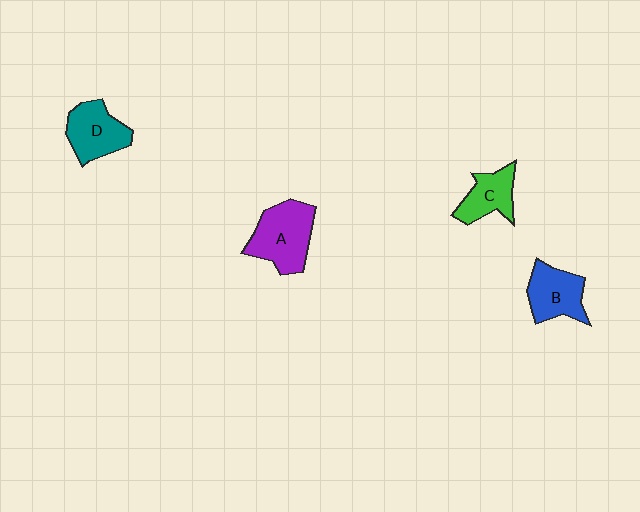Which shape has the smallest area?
Shape C (green).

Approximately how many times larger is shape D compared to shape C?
Approximately 1.2 times.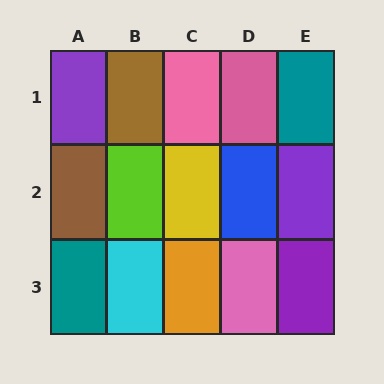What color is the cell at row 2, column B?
Lime.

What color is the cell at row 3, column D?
Pink.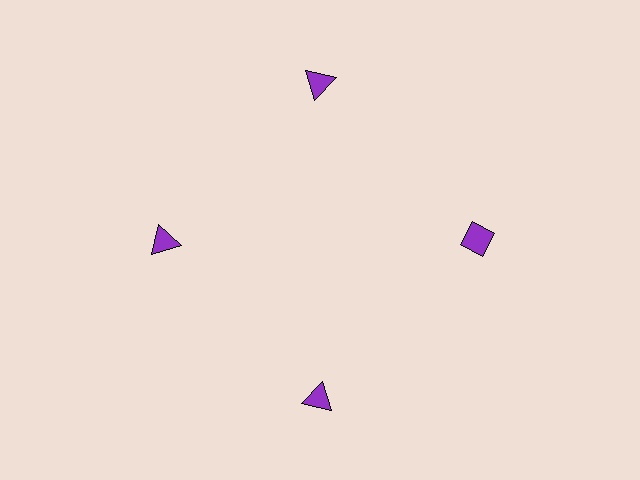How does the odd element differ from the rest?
It has a different shape: diamond instead of triangle.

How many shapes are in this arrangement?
There are 4 shapes arranged in a ring pattern.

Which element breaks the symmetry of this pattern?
The purple diamond at roughly the 3 o'clock position breaks the symmetry. All other shapes are purple triangles.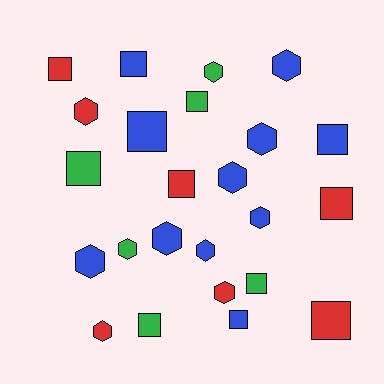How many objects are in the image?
There are 24 objects.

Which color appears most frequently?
Blue, with 11 objects.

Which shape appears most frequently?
Hexagon, with 12 objects.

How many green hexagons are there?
There are 2 green hexagons.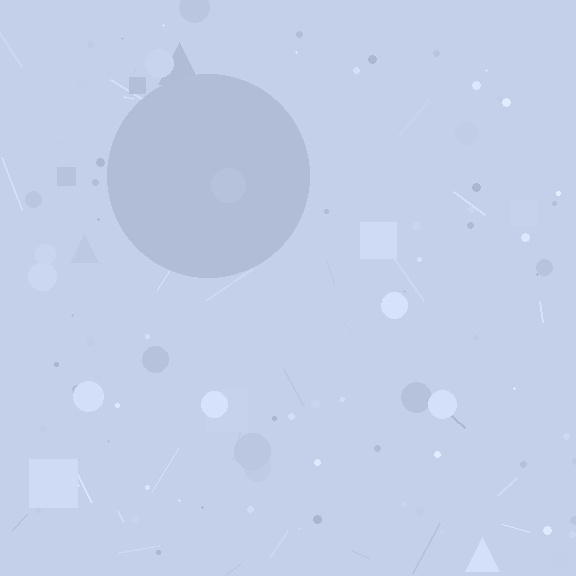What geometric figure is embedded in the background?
A circle is embedded in the background.